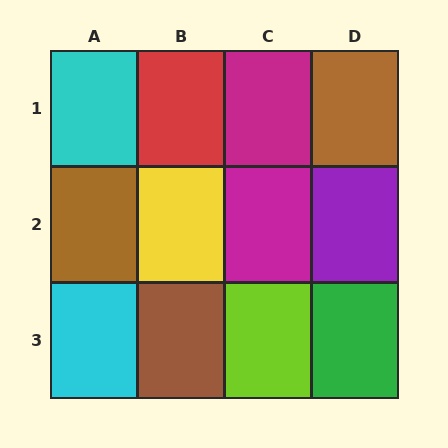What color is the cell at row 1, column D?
Brown.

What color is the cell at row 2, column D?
Purple.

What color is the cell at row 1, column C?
Magenta.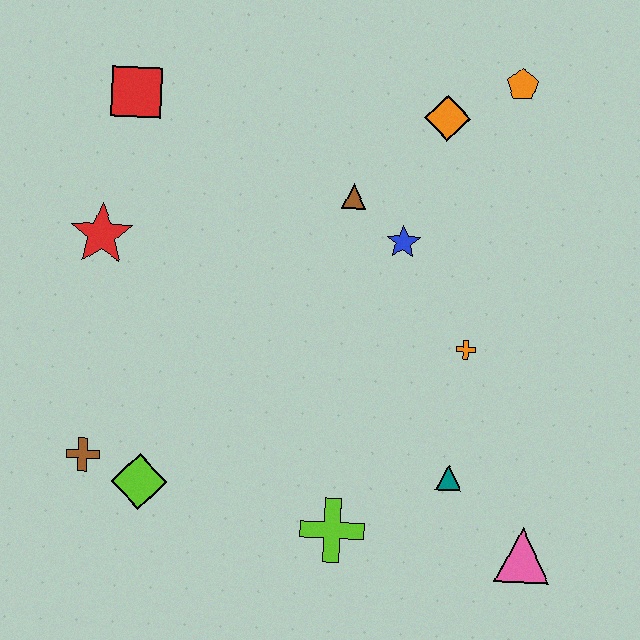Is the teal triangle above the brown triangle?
No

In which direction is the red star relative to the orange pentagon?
The red star is to the left of the orange pentagon.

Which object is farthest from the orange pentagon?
The brown cross is farthest from the orange pentagon.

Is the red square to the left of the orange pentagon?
Yes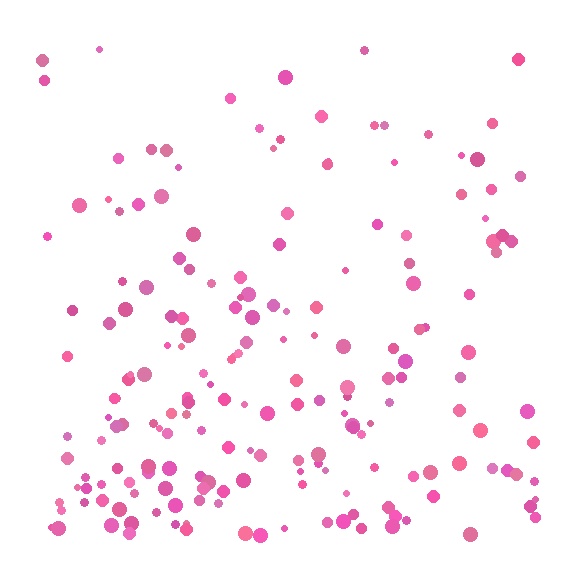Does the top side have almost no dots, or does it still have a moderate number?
Still a moderate number, just noticeably fewer than the bottom.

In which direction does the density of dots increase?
From top to bottom, with the bottom side densest.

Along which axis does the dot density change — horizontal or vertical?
Vertical.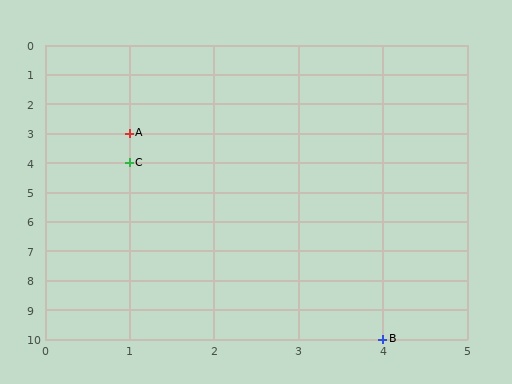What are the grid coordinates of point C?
Point C is at grid coordinates (1, 4).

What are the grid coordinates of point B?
Point B is at grid coordinates (4, 10).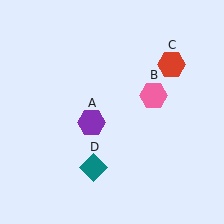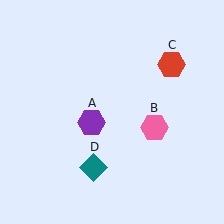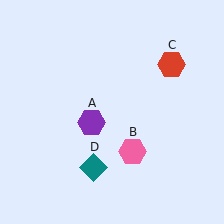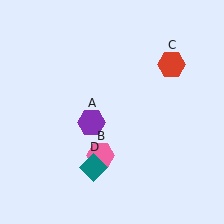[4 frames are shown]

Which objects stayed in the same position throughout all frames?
Purple hexagon (object A) and red hexagon (object C) and teal diamond (object D) remained stationary.